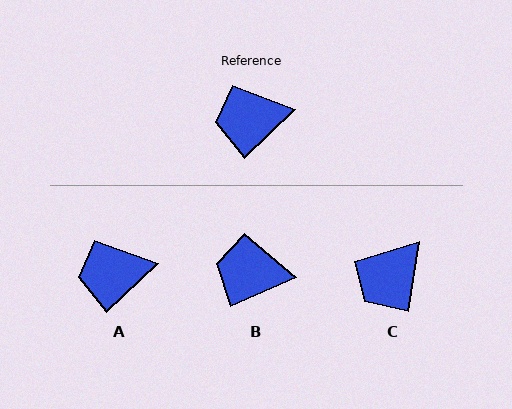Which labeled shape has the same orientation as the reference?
A.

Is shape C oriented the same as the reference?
No, it is off by about 38 degrees.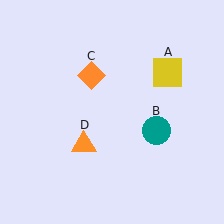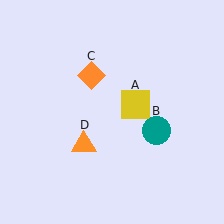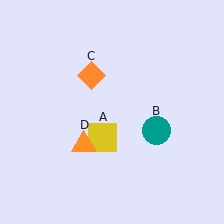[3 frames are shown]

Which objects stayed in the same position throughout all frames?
Teal circle (object B) and orange diamond (object C) and orange triangle (object D) remained stationary.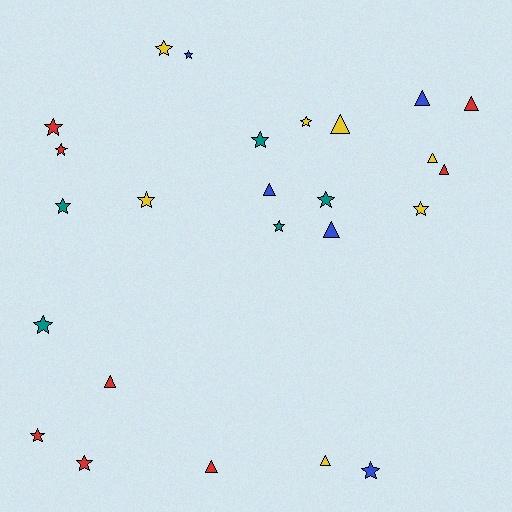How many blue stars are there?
There are 2 blue stars.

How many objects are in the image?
There are 25 objects.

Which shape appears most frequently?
Star, with 15 objects.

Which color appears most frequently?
Red, with 8 objects.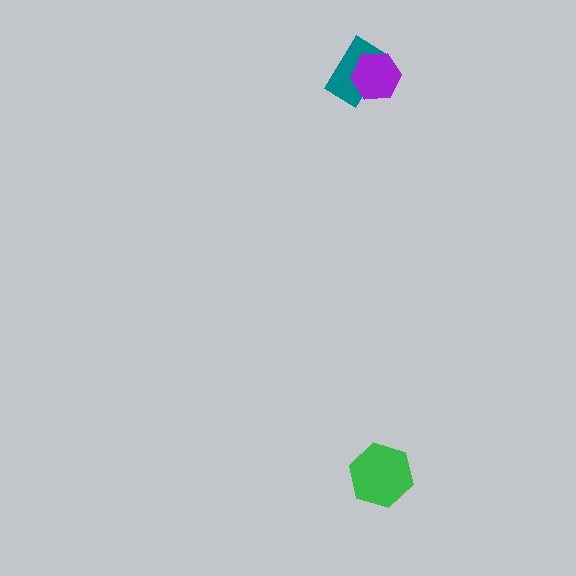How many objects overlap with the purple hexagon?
1 object overlaps with the purple hexagon.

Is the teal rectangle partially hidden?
Yes, it is partially covered by another shape.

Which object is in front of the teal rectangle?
The purple hexagon is in front of the teal rectangle.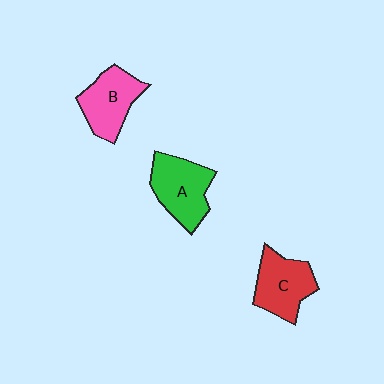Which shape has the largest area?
Shape A (green).